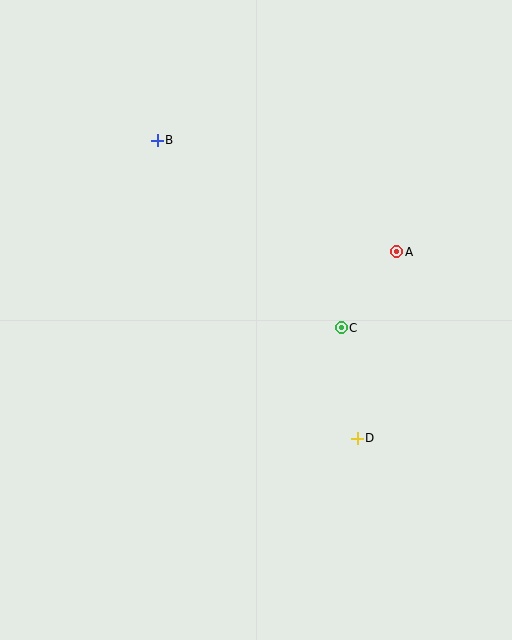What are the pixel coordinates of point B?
Point B is at (157, 140).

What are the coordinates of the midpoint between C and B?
The midpoint between C and B is at (249, 234).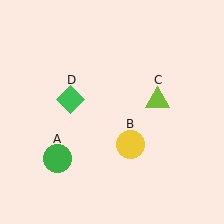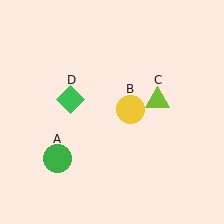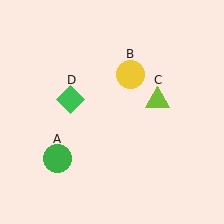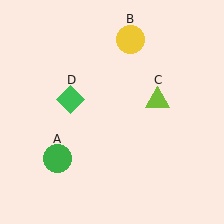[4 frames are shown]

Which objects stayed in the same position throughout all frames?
Green circle (object A) and lime triangle (object C) and green diamond (object D) remained stationary.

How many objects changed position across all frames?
1 object changed position: yellow circle (object B).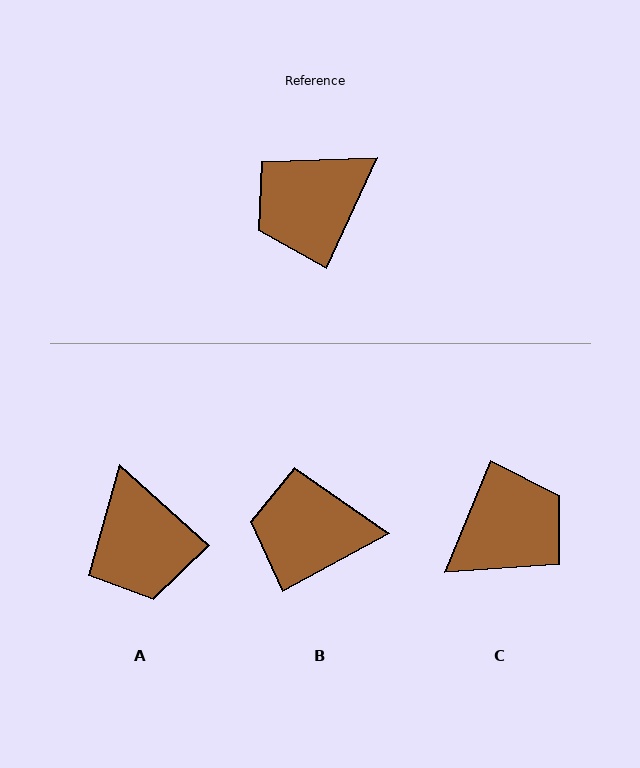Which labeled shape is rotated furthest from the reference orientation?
C, about 178 degrees away.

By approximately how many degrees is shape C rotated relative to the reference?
Approximately 178 degrees clockwise.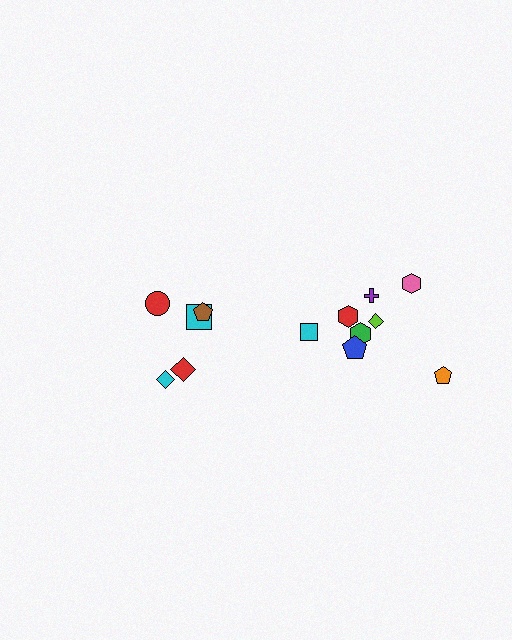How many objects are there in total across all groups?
There are 13 objects.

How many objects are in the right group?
There are 8 objects.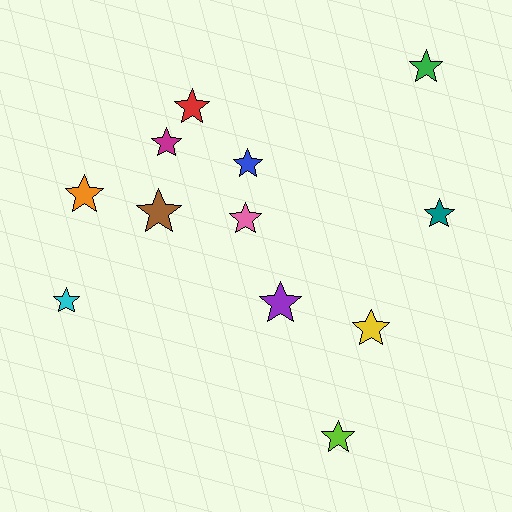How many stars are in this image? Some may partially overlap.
There are 12 stars.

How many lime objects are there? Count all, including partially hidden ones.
There is 1 lime object.